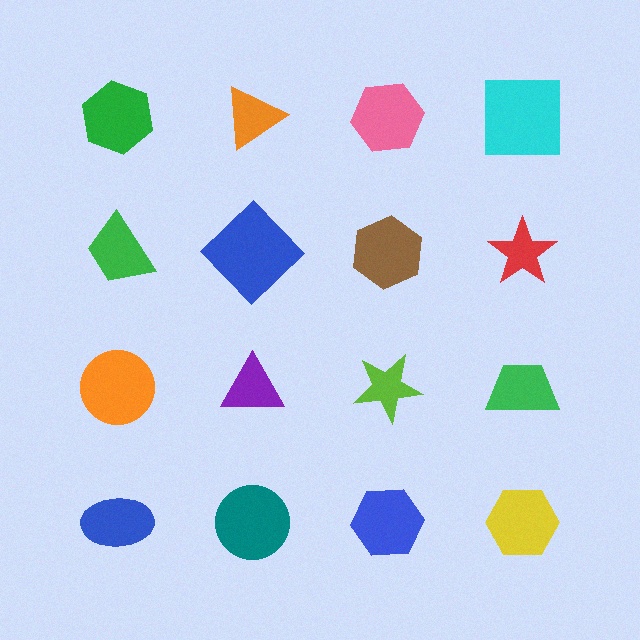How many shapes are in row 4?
4 shapes.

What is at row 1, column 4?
A cyan square.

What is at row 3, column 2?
A purple triangle.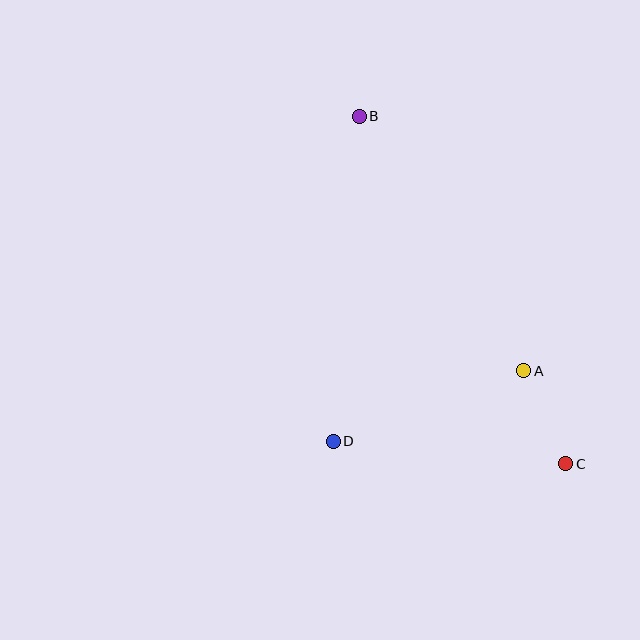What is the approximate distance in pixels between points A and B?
The distance between A and B is approximately 303 pixels.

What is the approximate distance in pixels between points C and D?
The distance between C and D is approximately 234 pixels.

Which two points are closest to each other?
Points A and C are closest to each other.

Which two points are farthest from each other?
Points B and C are farthest from each other.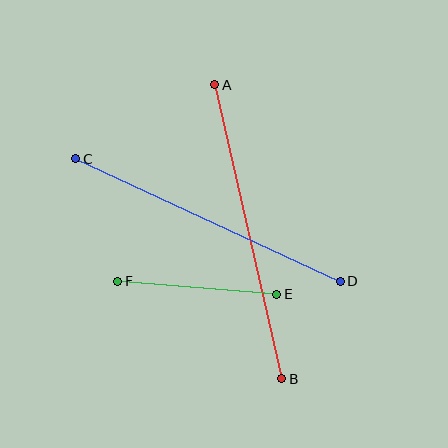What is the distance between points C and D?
The distance is approximately 291 pixels.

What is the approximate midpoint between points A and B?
The midpoint is at approximately (248, 232) pixels.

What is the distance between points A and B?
The distance is approximately 301 pixels.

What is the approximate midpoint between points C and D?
The midpoint is at approximately (208, 220) pixels.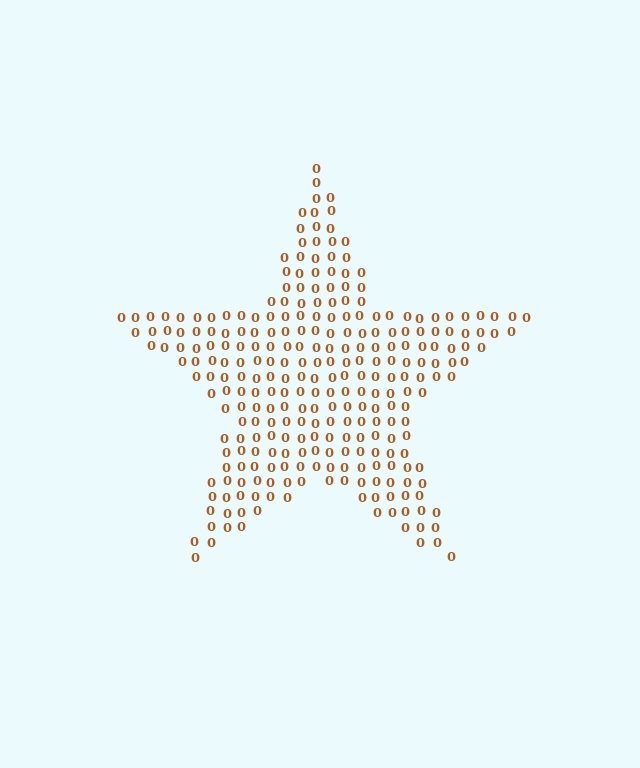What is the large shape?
The large shape is a star.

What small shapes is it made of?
It is made of small digit 0's.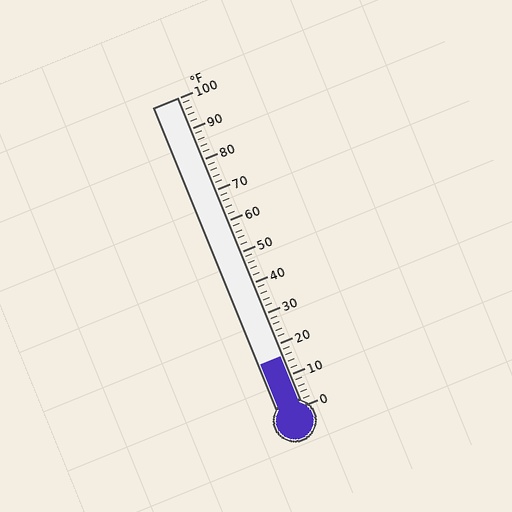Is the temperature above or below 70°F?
The temperature is below 70°F.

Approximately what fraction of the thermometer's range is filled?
The thermometer is filled to approximately 15% of its range.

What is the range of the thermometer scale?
The thermometer scale ranges from 0°F to 100°F.